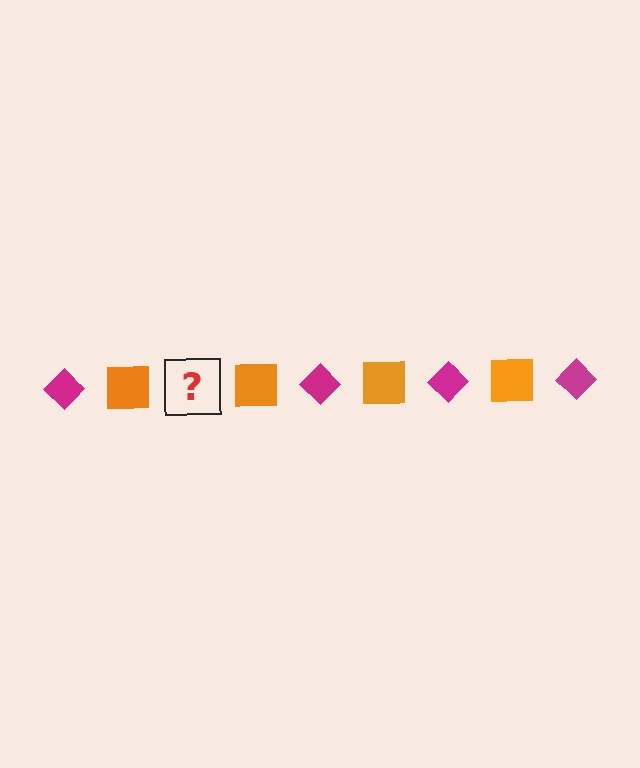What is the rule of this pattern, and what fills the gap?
The rule is that the pattern alternates between magenta diamond and orange square. The gap should be filled with a magenta diamond.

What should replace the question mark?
The question mark should be replaced with a magenta diamond.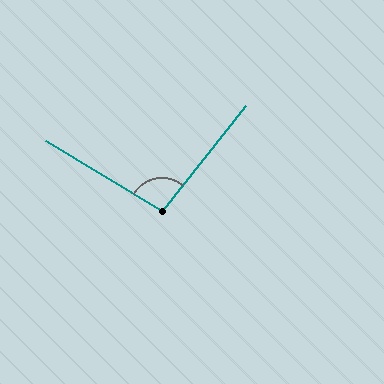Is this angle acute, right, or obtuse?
It is obtuse.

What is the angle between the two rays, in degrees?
Approximately 97 degrees.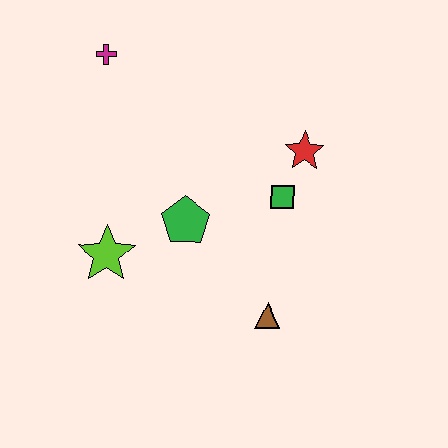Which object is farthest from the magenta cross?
The brown triangle is farthest from the magenta cross.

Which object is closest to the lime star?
The green pentagon is closest to the lime star.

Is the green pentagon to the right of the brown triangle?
No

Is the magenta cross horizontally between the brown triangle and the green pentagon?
No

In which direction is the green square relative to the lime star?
The green square is to the right of the lime star.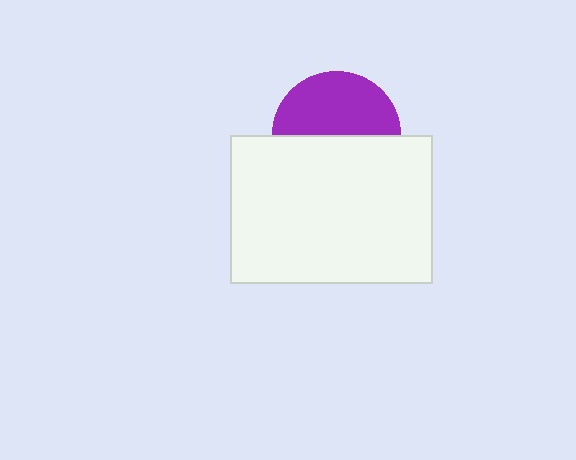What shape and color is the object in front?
The object in front is a white rectangle.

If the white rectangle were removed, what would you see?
You would see the complete purple circle.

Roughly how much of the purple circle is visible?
About half of it is visible (roughly 50%).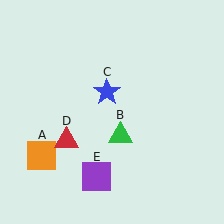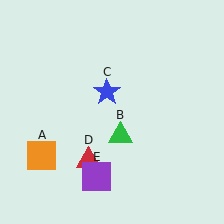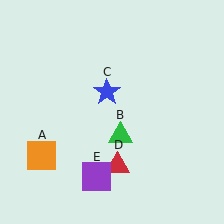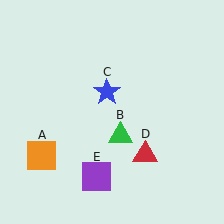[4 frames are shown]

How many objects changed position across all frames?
1 object changed position: red triangle (object D).